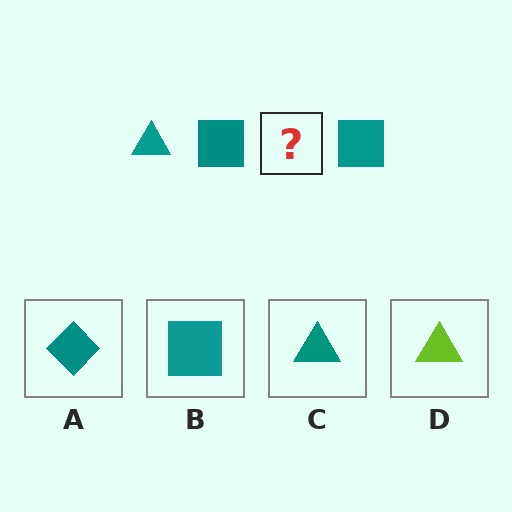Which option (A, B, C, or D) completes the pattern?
C.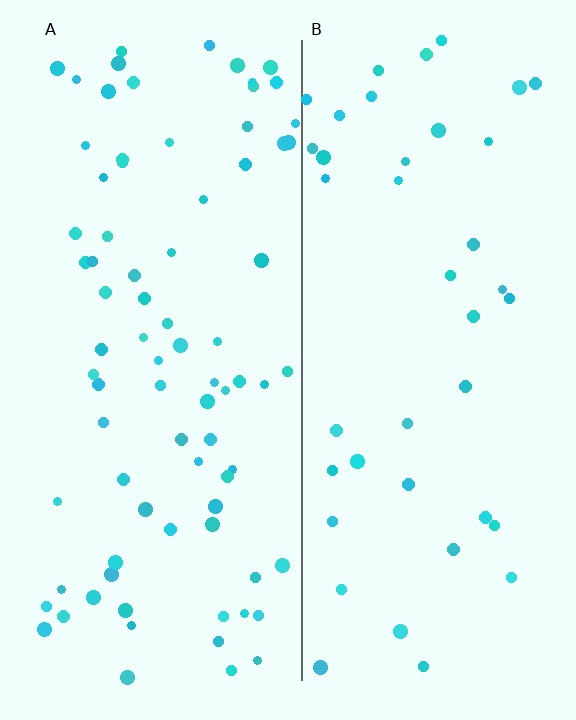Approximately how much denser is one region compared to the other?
Approximately 2.0× — region A over region B.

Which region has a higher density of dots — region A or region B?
A (the left).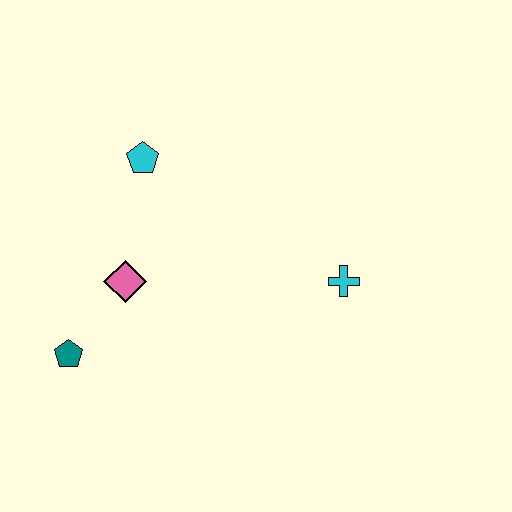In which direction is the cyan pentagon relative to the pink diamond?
The cyan pentagon is above the pink diamond.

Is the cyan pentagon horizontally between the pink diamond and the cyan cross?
Yes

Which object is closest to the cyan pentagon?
The pink diamond is closest to the cyan pentagon.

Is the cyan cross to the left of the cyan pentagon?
No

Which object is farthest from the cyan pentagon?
The cyan cross is farthest from the cyan pentagon.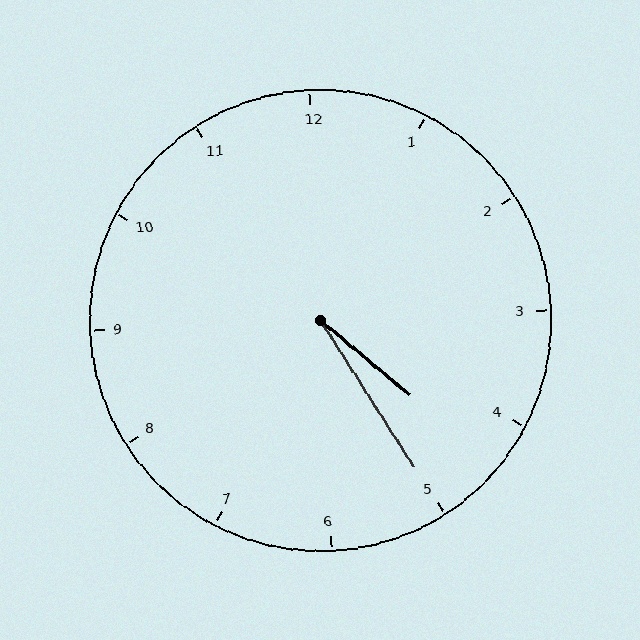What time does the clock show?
4:25.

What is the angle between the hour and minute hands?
Approximately 18 degrees.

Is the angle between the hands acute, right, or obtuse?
It is acute.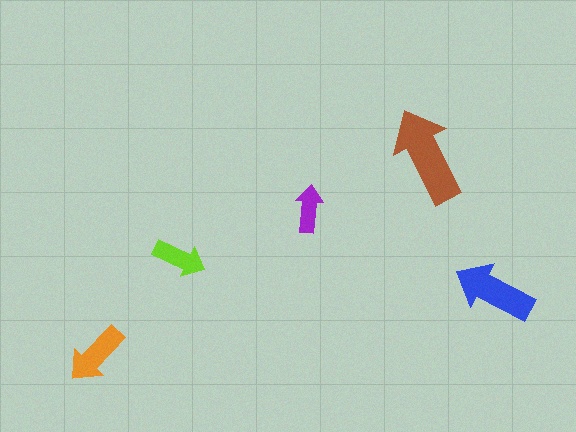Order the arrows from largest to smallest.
the brown one, the blue one, the orange one, the lime one, the purple one.